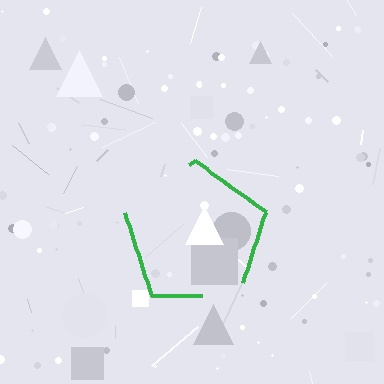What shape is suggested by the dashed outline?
The dashed outline suggests a pentagon.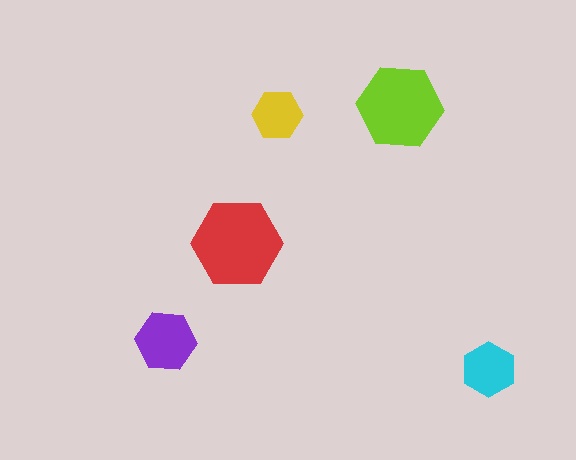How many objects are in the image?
There are 5 objects in the image.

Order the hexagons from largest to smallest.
the red one, the lime one, the purple one, the cyan one, the yellow one.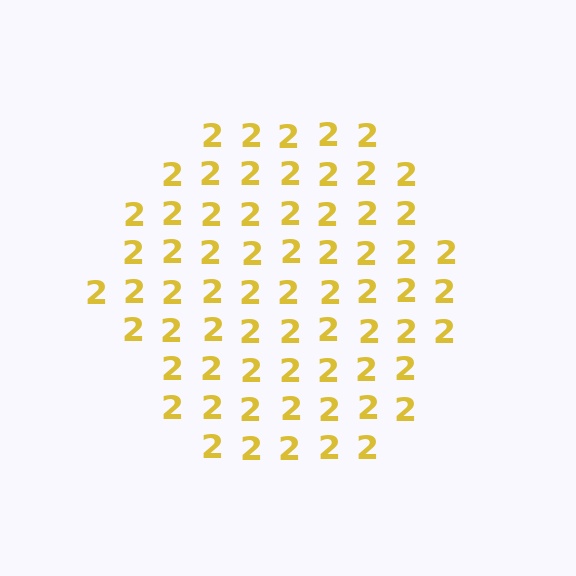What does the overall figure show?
The overall figure shows a hexagon.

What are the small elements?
The small elements are digit 2's.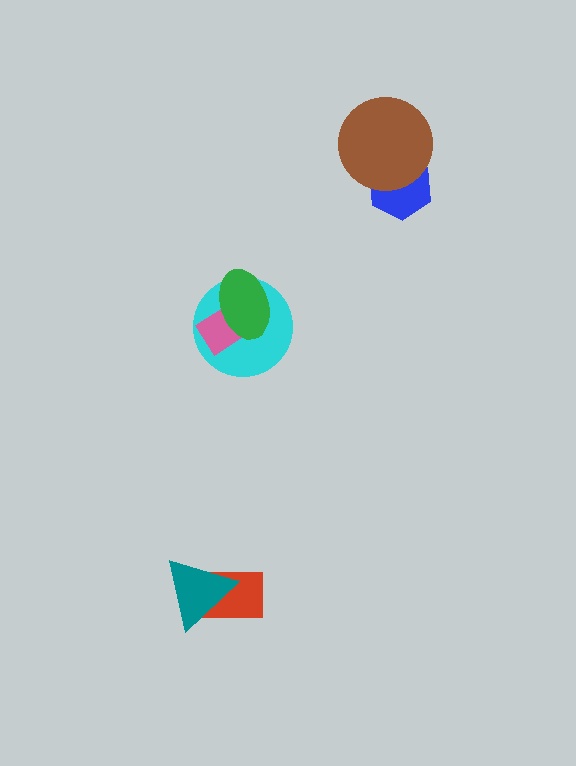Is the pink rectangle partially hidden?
Yes, it is partially covered by another shape.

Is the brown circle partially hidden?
No, no other shape covers it.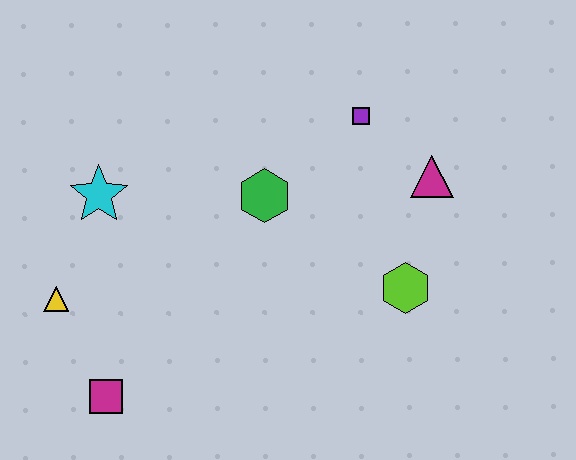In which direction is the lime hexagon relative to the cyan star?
The lime hexagon is to the right of the cyan star.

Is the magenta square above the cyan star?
No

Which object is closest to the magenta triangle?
The purple square is closest to the magenta triangle.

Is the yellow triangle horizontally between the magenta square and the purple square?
No